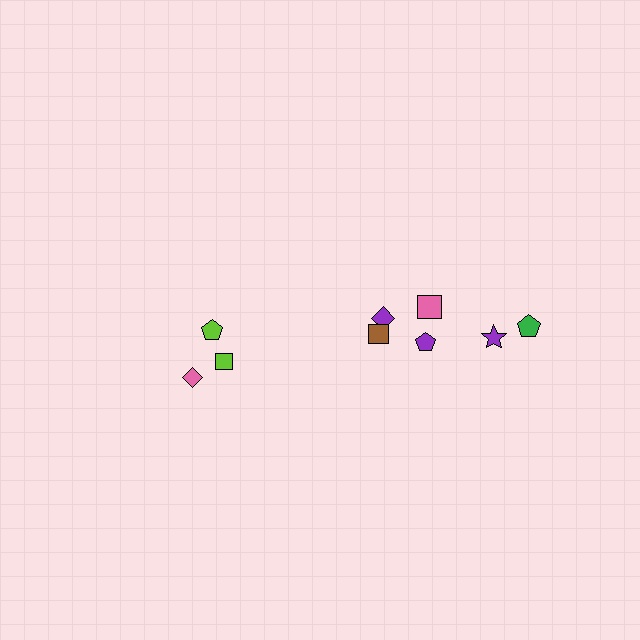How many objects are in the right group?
There are 6 objects.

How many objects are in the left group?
There are 3 objects.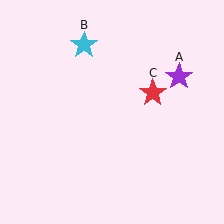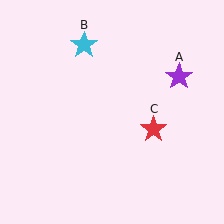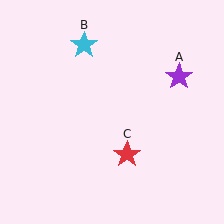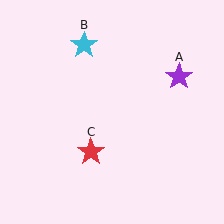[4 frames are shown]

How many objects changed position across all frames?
1 object changed position: red star (object C).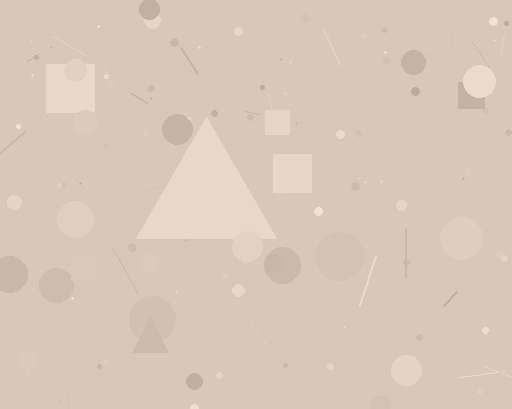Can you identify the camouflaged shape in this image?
The camouflaged shape is a triangle.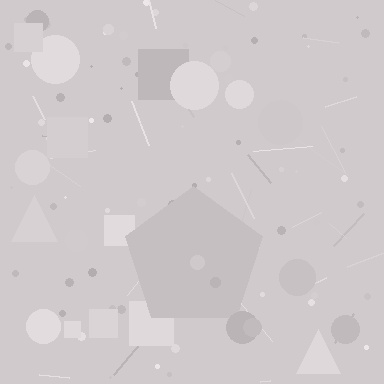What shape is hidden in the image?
A pentagon is hidden in the image.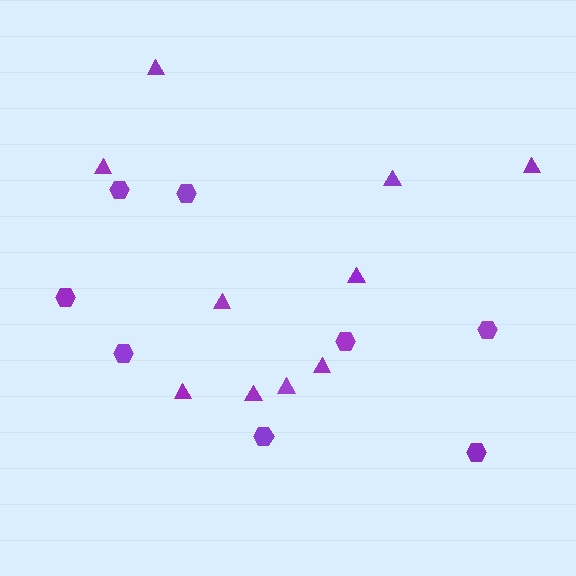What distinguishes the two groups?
There are 2 groups: one group of hexagons (8) and one group of triangles (10).